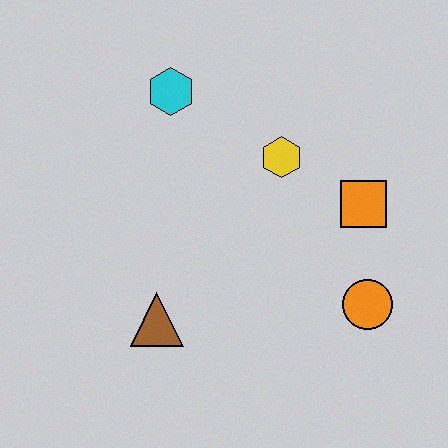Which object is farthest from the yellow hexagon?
The brown triangle is farthest from the yellow hexagon.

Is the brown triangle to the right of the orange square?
No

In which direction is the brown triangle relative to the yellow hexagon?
The brown triangle is below the yellow hexagon.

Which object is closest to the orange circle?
The orange square is closest to the orange circle.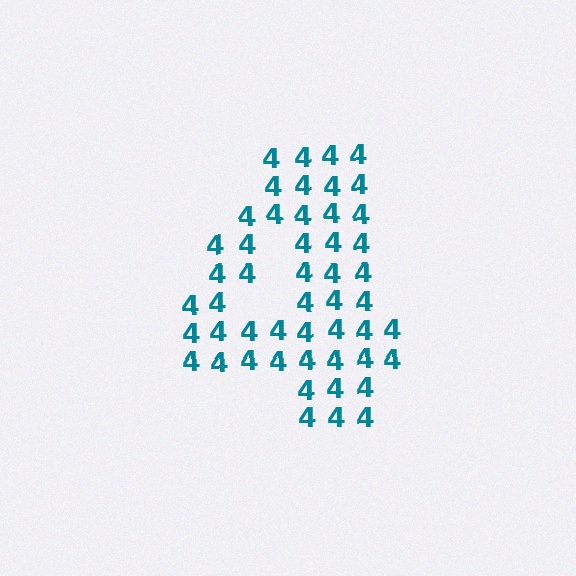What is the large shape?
The large shape is the digit 4.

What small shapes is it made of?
It is made of small digit 4's.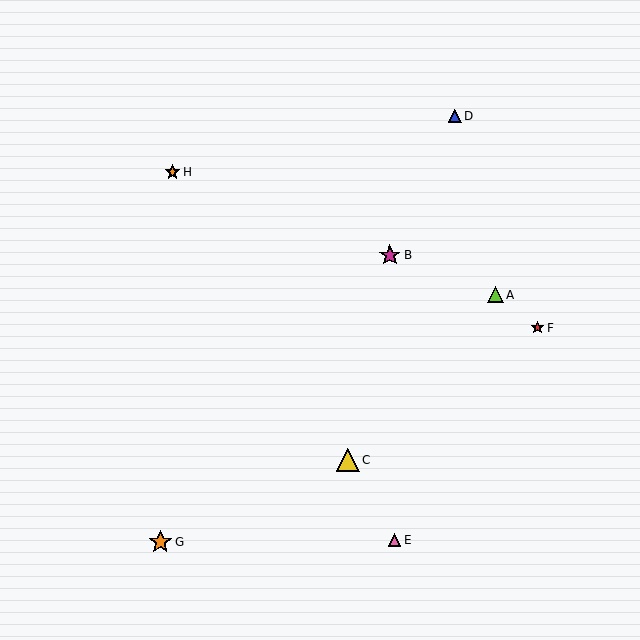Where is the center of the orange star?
The center of the orange star is at (160, 542).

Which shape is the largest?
The yellow triangle (labeled C) is the largest.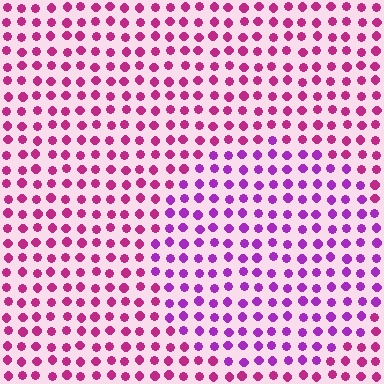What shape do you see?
I see a circle.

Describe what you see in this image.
The image is filled with small magenta elements in a uniform arrangement. A circle-shaped region is visible where the elements are tinted to a slightly different hue, forming a subtle color boundary.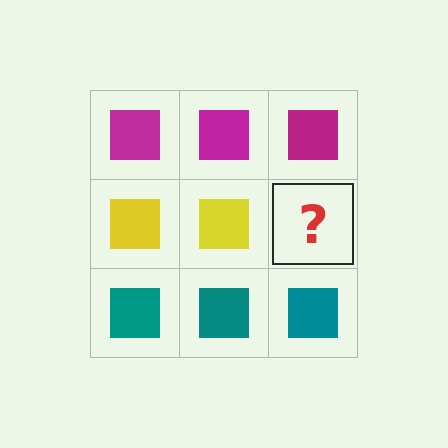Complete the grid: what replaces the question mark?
The question mark should be replaced with a yellow square.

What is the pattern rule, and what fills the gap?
The rule is that each row has a consistent color. The gap should be filled with a yellow square.